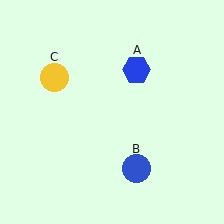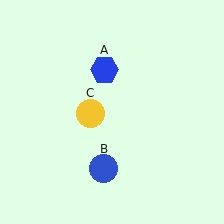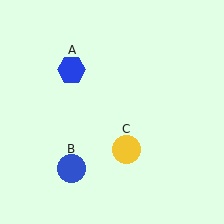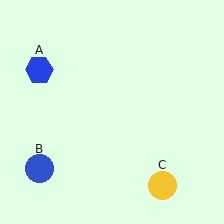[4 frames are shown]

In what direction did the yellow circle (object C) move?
The yellow circle (object C) moved down and to the right.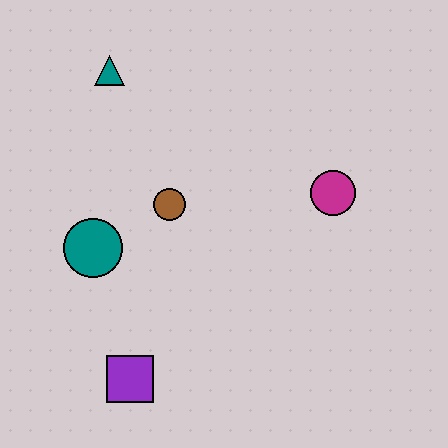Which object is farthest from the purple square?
The teal triangle is farthest from the purple square.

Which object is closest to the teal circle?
The brown circle is closest to the teal circle.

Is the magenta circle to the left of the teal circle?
No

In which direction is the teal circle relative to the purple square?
The teal circle is above the purple square.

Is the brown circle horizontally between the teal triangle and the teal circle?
No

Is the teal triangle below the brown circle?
No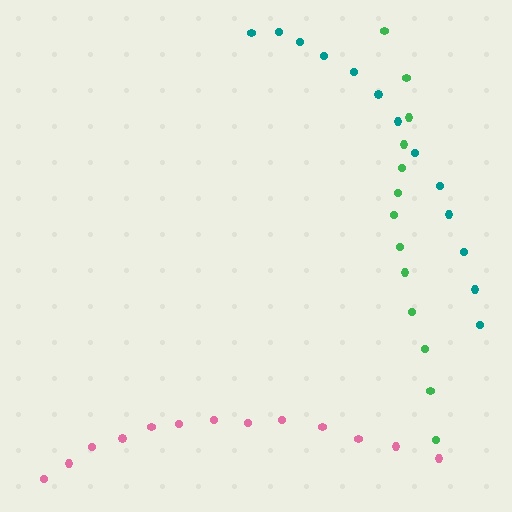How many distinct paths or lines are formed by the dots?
There are 3 distinct paths.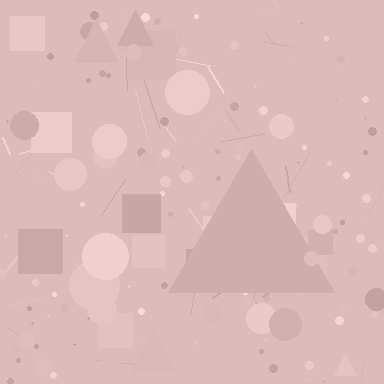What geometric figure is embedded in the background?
A triangle is embedded in the background.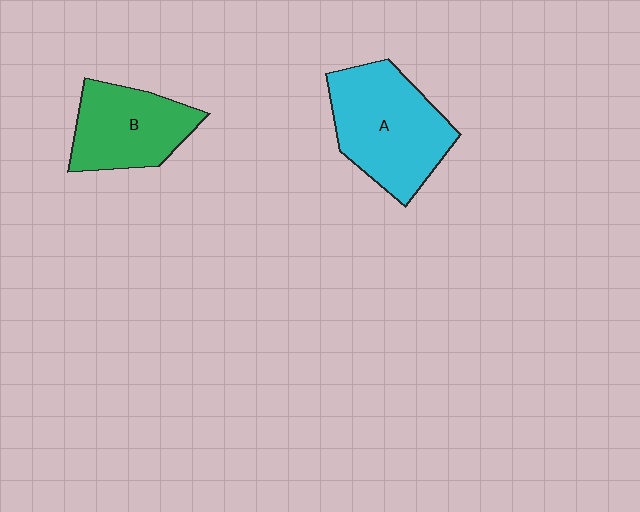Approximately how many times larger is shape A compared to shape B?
Approximately 1.3 times.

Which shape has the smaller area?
Shape B (green).